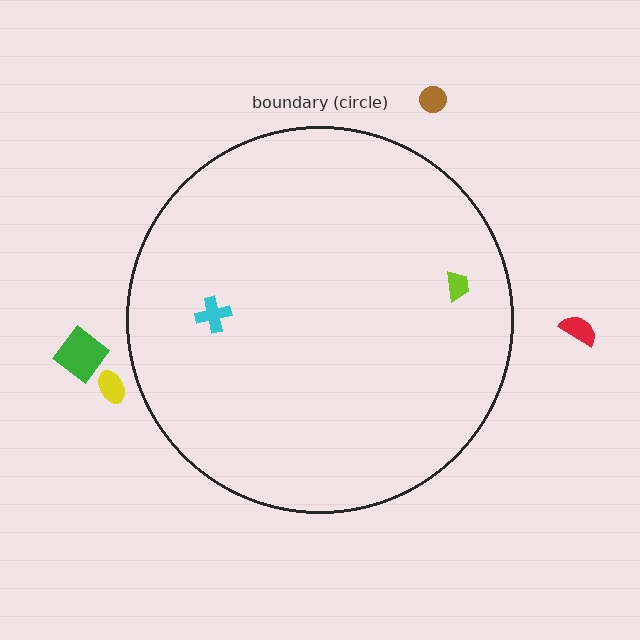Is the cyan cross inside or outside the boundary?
Inside.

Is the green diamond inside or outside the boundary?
Outside.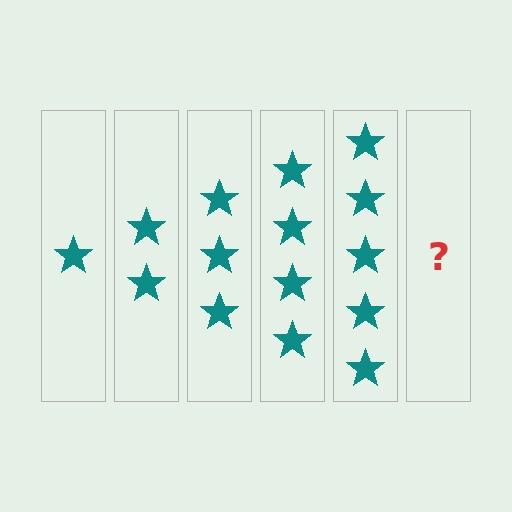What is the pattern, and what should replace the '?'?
The pattern is that each step adds one more star. The '?' should be 6 stars.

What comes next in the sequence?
The next element should be 6 stars.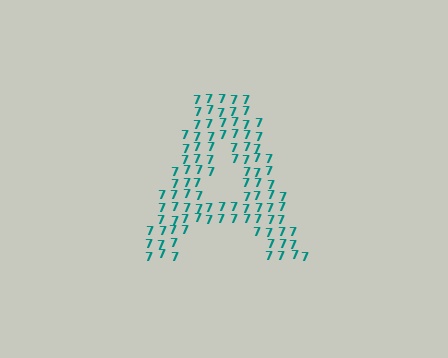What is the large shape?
The large shape is the letter A.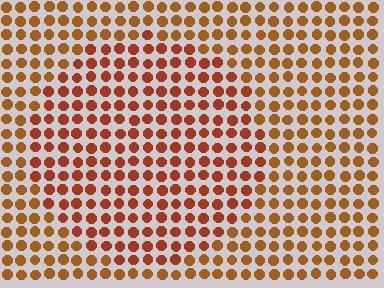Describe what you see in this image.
The image is filled with small brown elements in a uniform arrangement. A circle-shaped region is visible where the elements are tinted to a slightly different hue, forming a subtle color boundary.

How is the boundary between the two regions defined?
The boundary is defined purely by a slight shift in hue (about 19 degrees). Spacing, size, and orientation are identical on both sides.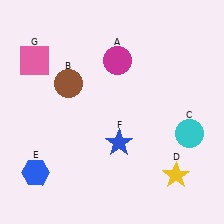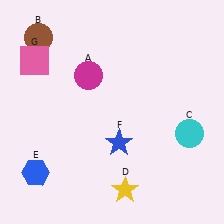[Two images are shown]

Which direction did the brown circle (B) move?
The brown circle (B) moved up.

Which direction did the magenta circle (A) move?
The magenta circle (A) moved left.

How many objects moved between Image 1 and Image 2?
3 objects moved between the two images.